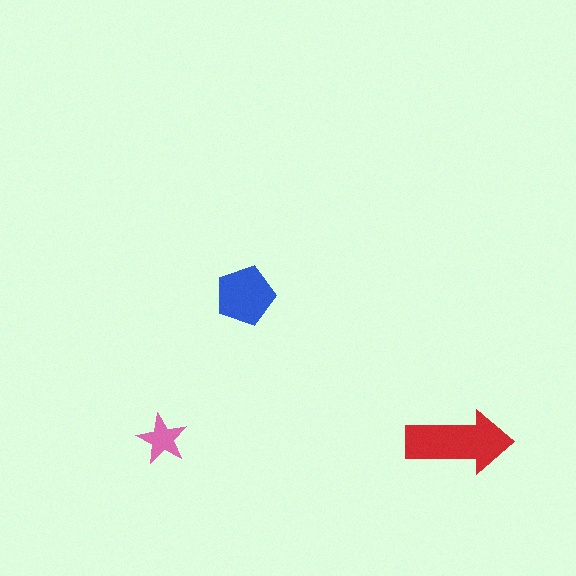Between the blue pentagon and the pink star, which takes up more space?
The blue pentagon.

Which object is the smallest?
The pink star.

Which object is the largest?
The red arrow.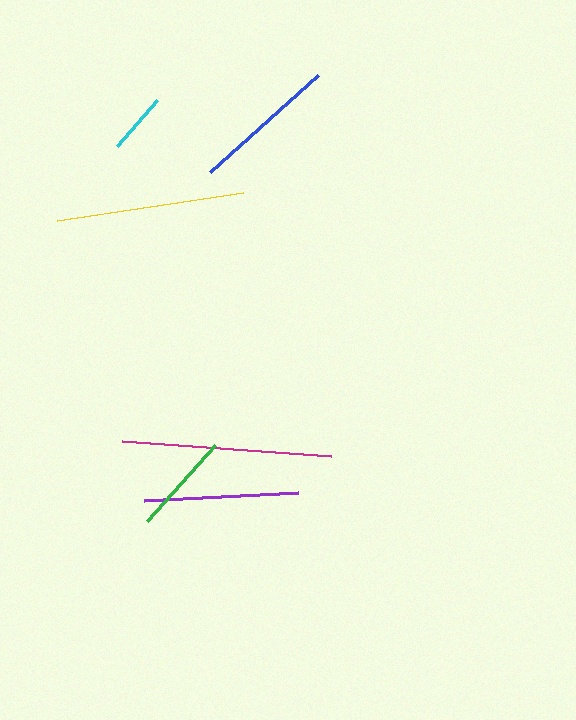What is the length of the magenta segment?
The magenta segment is approximately 209 pixels long.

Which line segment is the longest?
The magenta line is the longest at approximately 209 pixels.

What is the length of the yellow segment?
The yellow segment is approximately 188 pixels long.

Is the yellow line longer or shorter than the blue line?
The yellow line is longer than the blue line.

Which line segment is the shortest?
The cyan line is the shortest at approximately 61 pixels.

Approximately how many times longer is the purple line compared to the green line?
The purple line is approximately 1.5 times the length of the green line.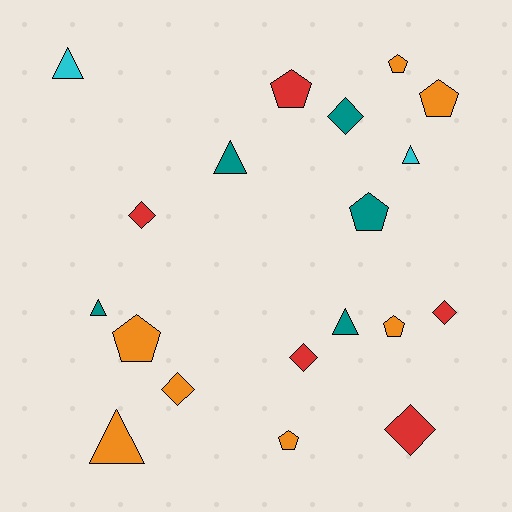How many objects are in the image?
There are 19 objects.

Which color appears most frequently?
Orange, with 7 objects.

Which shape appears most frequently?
Pentagon, with 7 objects.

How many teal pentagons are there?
There is 1 teal pentagon.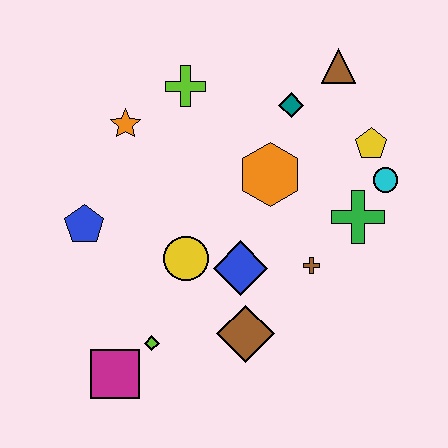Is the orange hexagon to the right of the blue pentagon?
Yes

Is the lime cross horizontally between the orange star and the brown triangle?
Yes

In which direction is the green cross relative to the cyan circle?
The green cross is below the cyan circle.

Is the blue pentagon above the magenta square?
Yes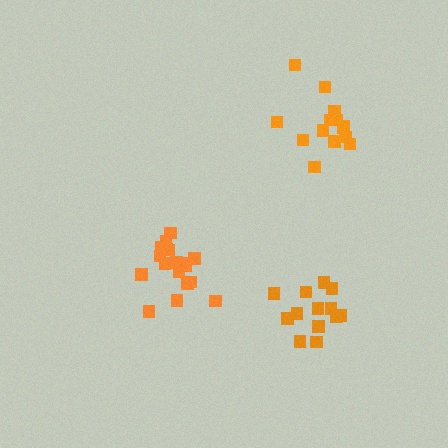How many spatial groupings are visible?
There are 3 spatial groupings.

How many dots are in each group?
Group 1: 18 dots, Group 2: 14 dots, Group 3: 13 dots (45 total).